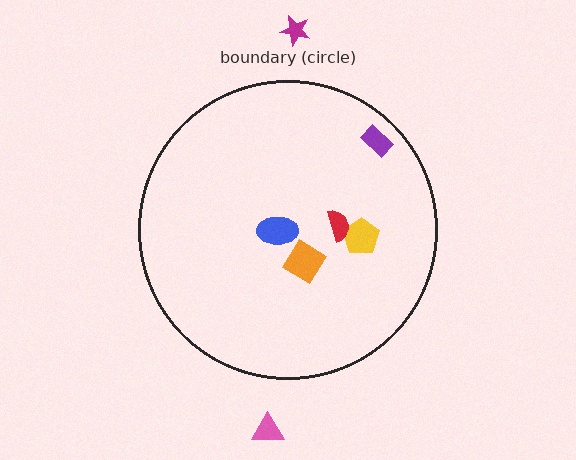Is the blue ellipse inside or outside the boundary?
Inside.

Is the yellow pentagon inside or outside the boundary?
Inside.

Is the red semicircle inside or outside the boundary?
Inside.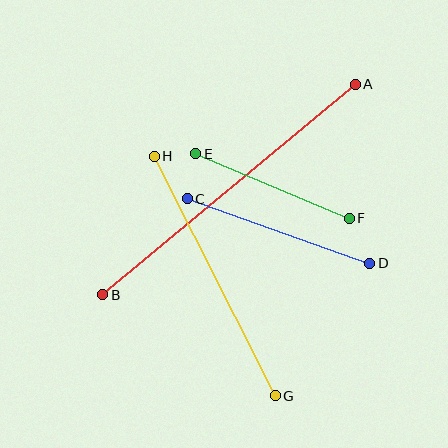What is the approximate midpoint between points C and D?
The midpoint is at approximately (279, 231) pixels.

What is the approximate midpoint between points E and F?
The midpoint is at approximately (272, 186) pixels.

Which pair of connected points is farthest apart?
Points A and B are farthest apart.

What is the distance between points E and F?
The distance is approximately 166 pixels.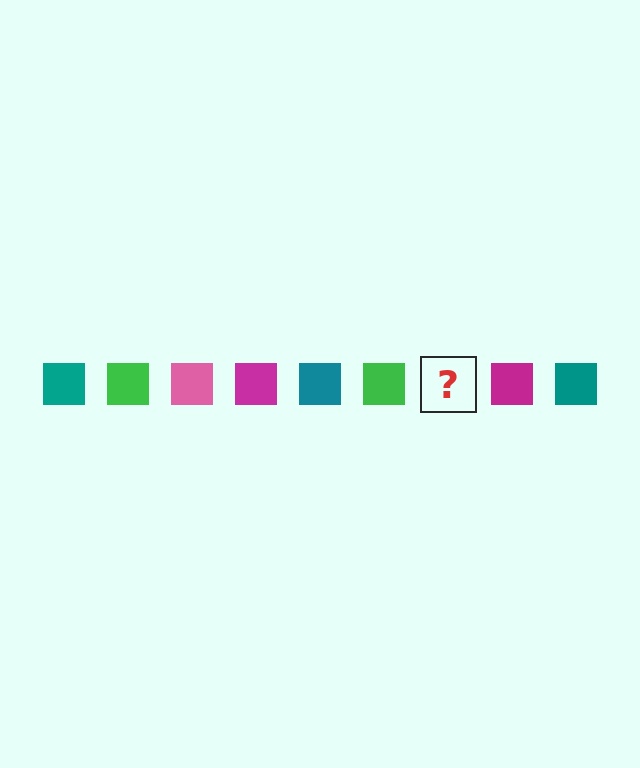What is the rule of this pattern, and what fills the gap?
The rule is that the pattern cycles through teal, green, pink, magenta squares. The gap should be filled with a pink square.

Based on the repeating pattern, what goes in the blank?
The blank should be a pink square.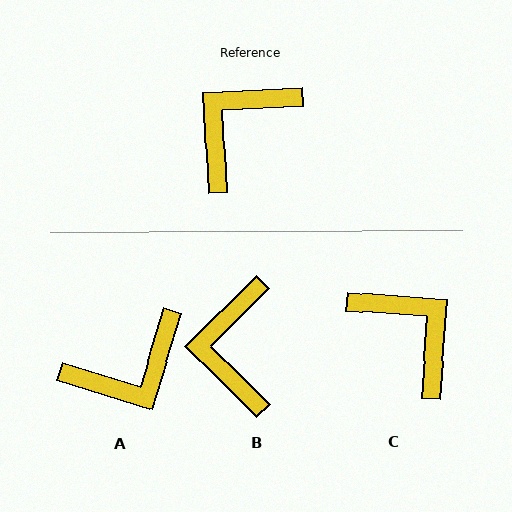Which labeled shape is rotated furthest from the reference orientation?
A, about 160 degrees away.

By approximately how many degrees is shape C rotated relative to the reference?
Approximately 97 degrees clockwise.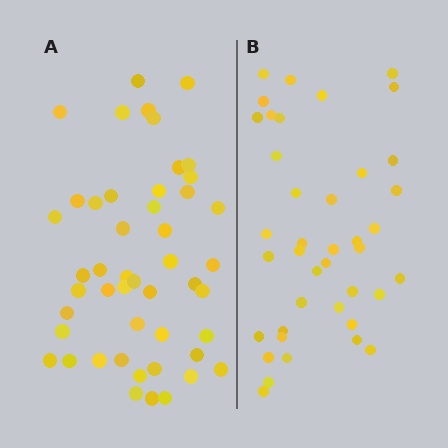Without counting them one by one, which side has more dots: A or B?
Region A (the left region) has more dots.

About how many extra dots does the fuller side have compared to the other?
Region A has roughly 8 or so more dots than region B.